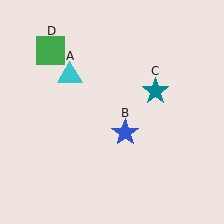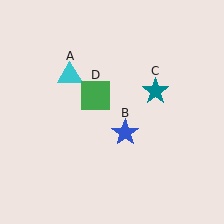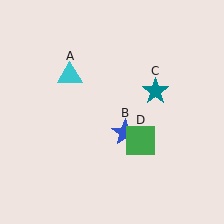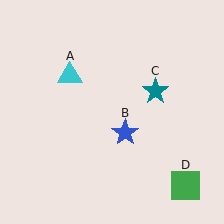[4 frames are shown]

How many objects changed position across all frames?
1 object changed position: green square (object D).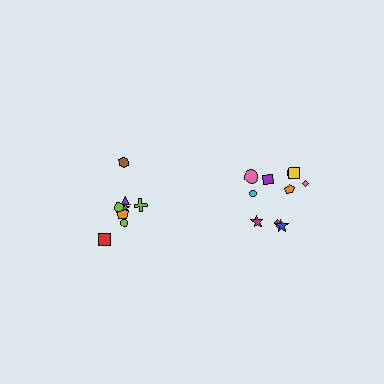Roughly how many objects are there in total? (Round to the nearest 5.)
Roughly 20 objects in total.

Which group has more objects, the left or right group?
The right group.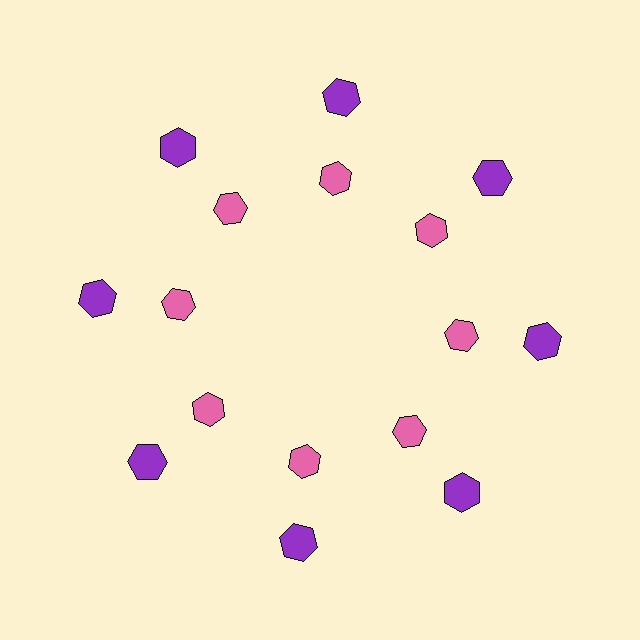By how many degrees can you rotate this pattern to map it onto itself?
The pattern maps onto itself every 45 degrees of rotation.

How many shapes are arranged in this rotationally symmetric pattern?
There are 16 shapes, arranged in 8 groups of 2.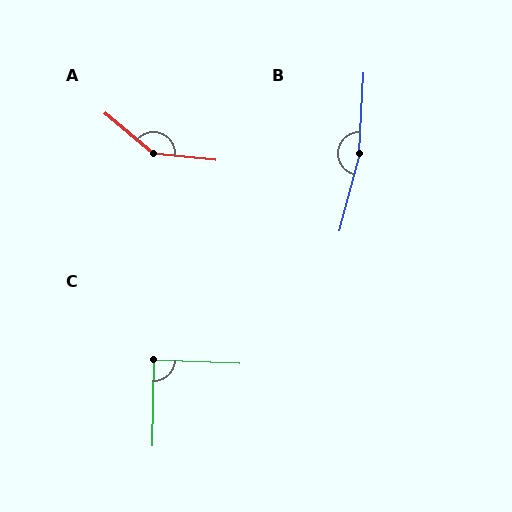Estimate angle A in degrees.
Approximately 146 degrees.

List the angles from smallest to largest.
C (89°), A (146°), B (168°).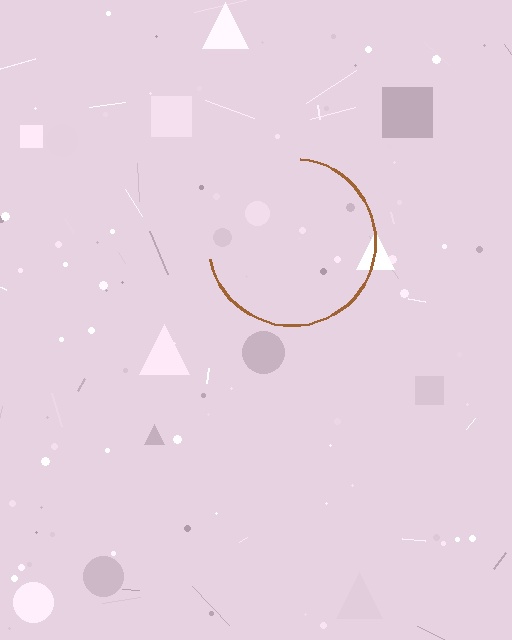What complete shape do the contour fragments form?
The contour fragments form a circle.